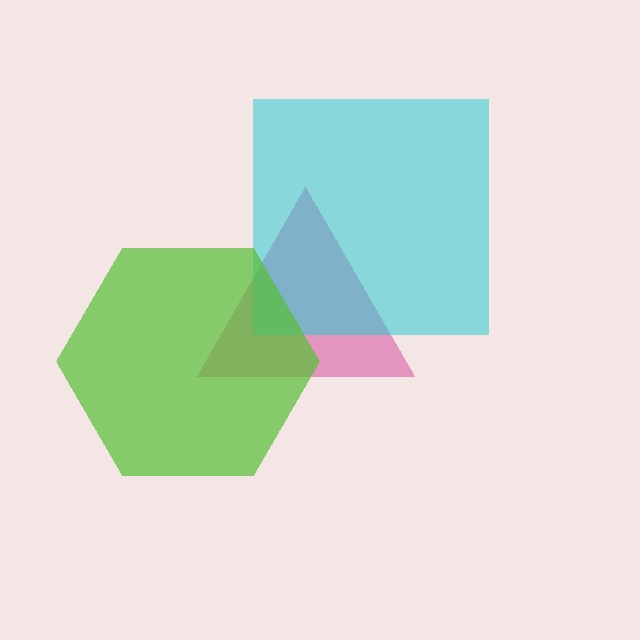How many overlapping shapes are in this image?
There are 3 overlapping shapes in the image.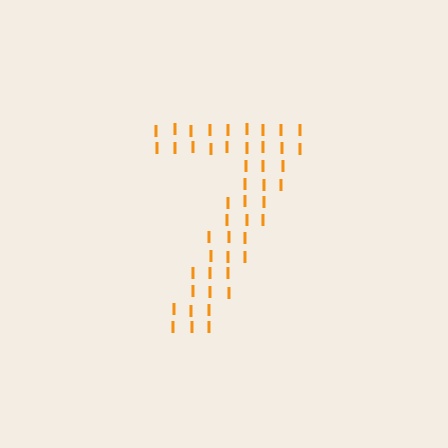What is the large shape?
The large shape is the digit 7.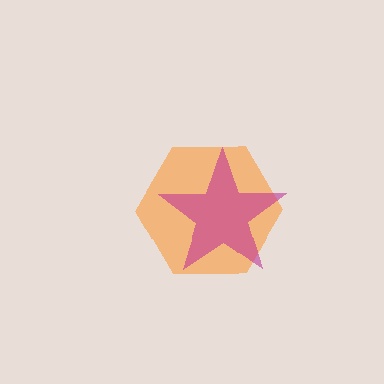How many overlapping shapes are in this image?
There are 2 overlapping shapes in the image.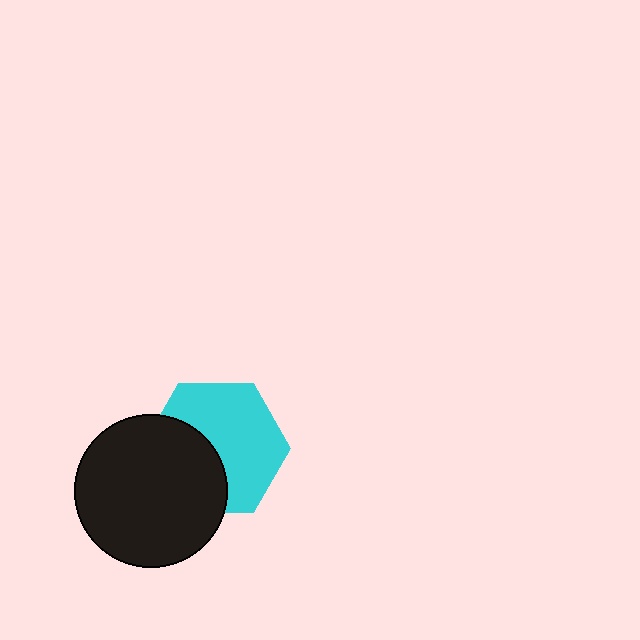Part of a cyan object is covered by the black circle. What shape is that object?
It is a hexagon.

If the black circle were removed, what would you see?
You would see the complete cyan hexagon.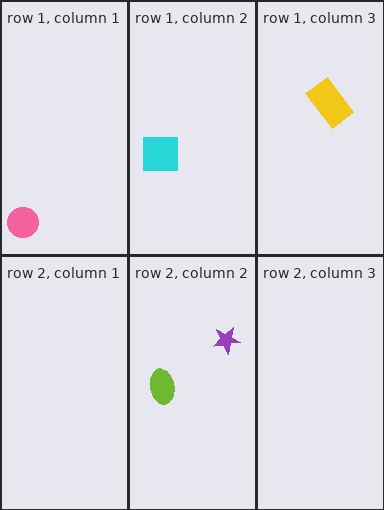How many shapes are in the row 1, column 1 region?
1.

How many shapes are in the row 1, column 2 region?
1.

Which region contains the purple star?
The row 2, column 2 region.